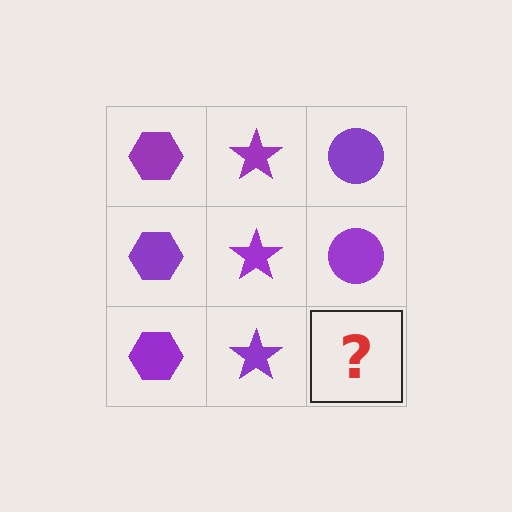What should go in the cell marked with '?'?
The missing cell should contain a purple circle.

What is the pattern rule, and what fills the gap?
The rule is that each column has a consistent shape. The gap should be filled with a purple circle.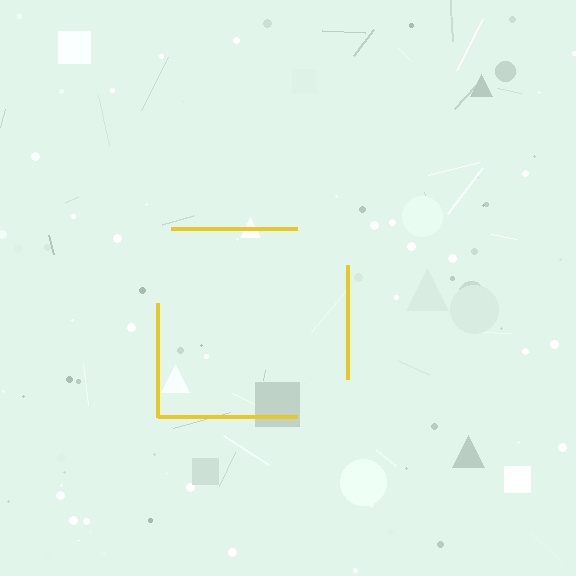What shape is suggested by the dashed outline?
The dashed outline suggests a square.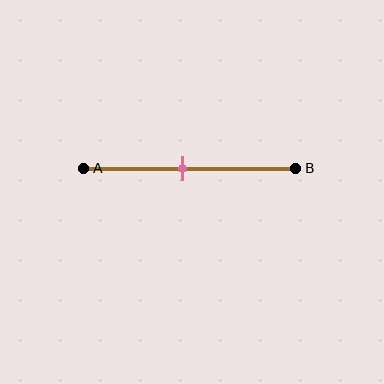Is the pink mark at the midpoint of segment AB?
No, the mark is at about 45% from A, not at the 50% midpoint.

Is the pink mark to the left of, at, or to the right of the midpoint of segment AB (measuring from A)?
The pink mark is to the left of the midpoint of segment AB.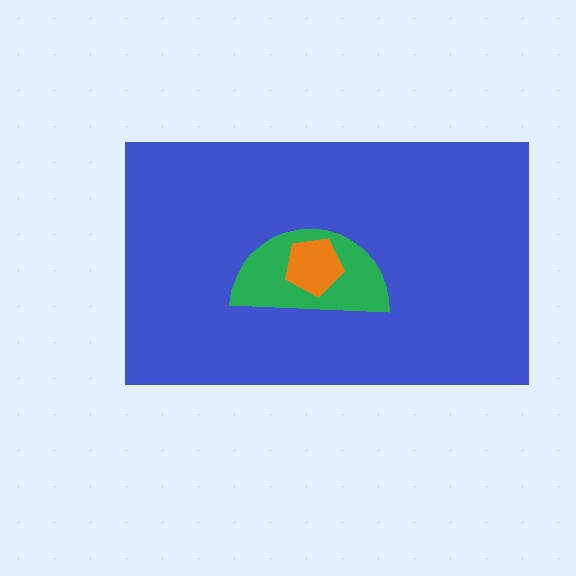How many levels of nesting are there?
3.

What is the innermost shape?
The orange pentagon.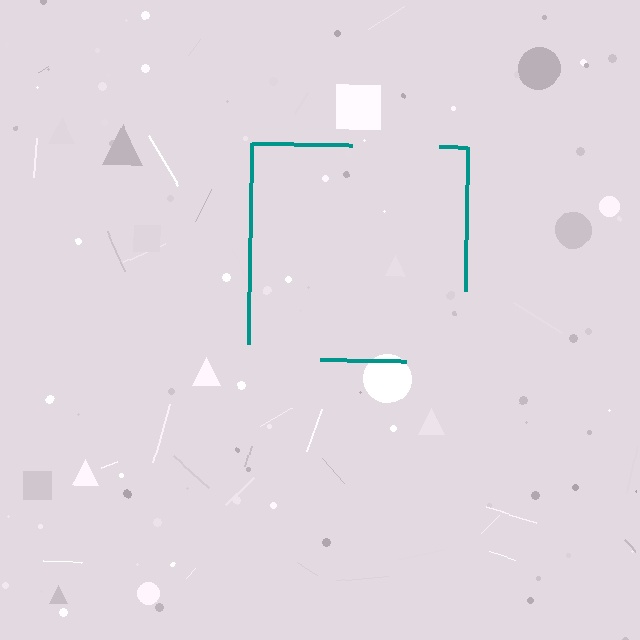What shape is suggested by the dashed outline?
The dashed outline suggests a square.